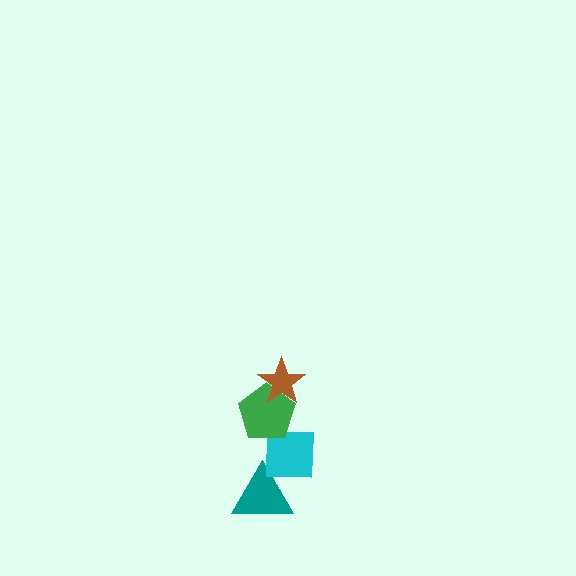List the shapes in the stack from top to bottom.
From top to bottom: the brown star, the green pentagon, the cyan square, the teal triangle.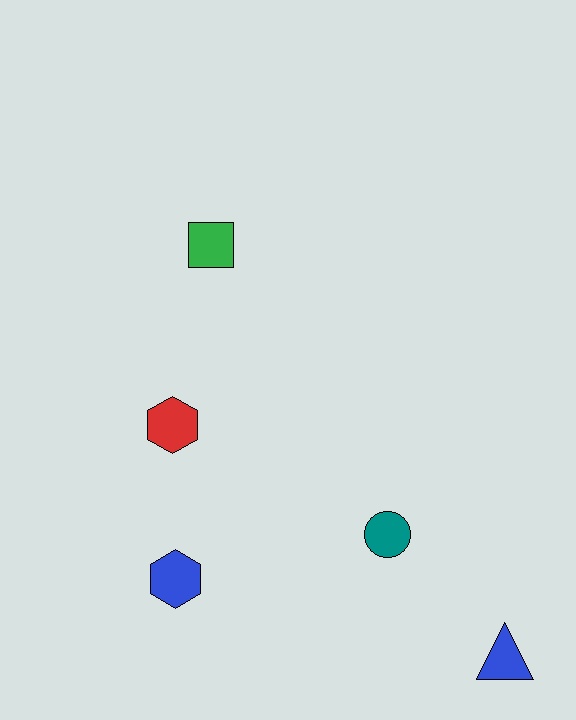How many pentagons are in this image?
There are no pentagons.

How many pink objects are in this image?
There are no pink objects.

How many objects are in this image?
There are 5 objects.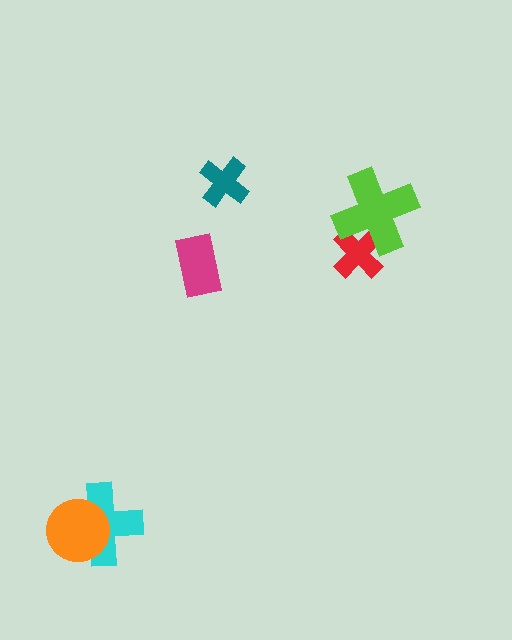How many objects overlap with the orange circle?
1 object overlaps with the orange circle.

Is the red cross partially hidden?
Yes, it is partially covered by another shape.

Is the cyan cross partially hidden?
Yes, it is partially covered by another shape.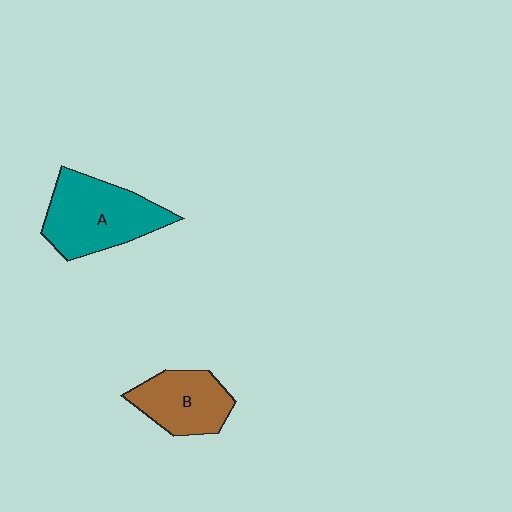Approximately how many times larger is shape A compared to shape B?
Approximately 1.4 times.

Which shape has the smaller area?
Shape B (brown).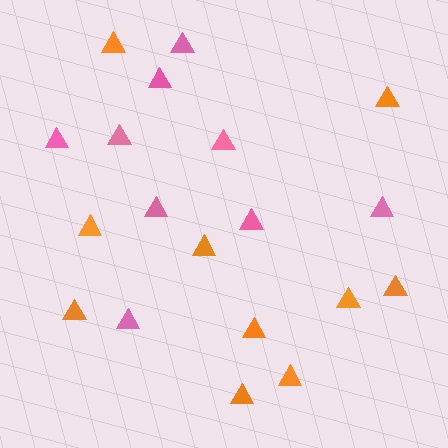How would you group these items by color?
There are 2 groups: one group of pink triangles (9) and one group of orange triangles (10).